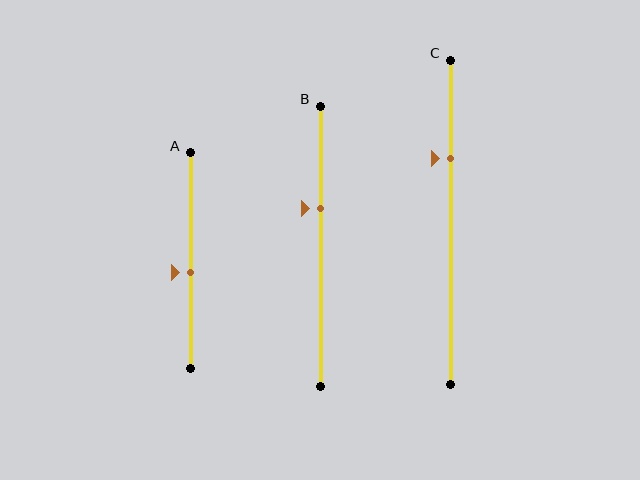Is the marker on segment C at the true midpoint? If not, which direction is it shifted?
No, the marker on segment C is shifted upward by about 20% of the segment length.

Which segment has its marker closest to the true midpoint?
Segment A has its marker closest to the true midpoint.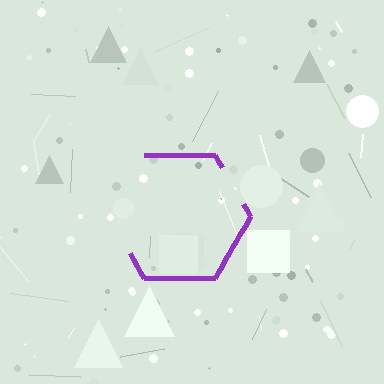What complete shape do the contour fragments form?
The contour fragments form a hexagon.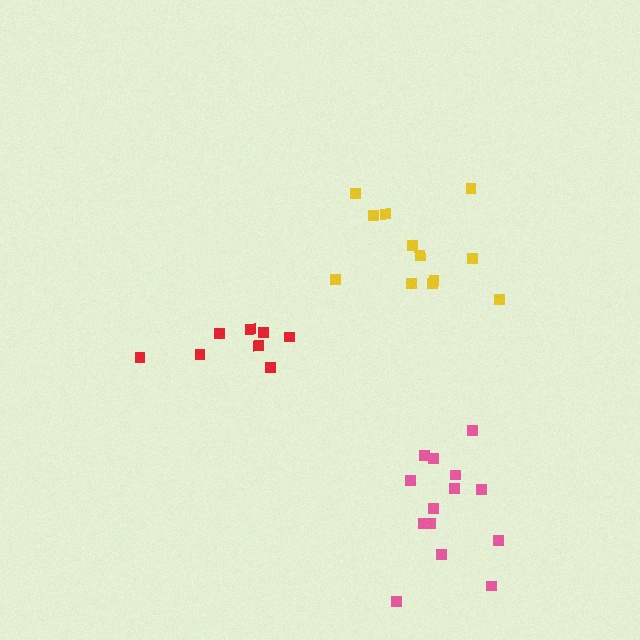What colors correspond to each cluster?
The clusters are colored: red, yellow, pink.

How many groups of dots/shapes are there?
There are 3 groups.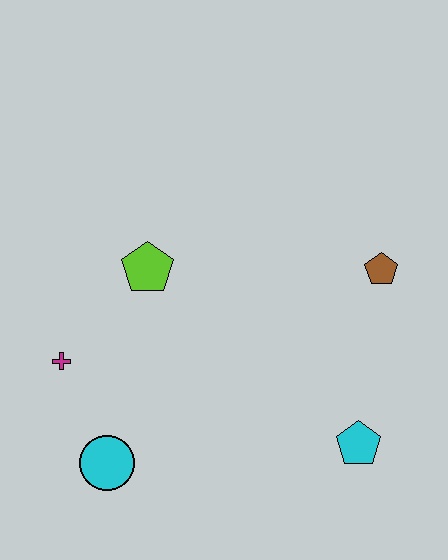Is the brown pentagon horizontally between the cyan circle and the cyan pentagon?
No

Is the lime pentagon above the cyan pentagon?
Yes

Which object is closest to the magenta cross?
The cyan circle is closest to the magenta cross.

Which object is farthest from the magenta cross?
The brown pentagon is farthest from the magenta cross.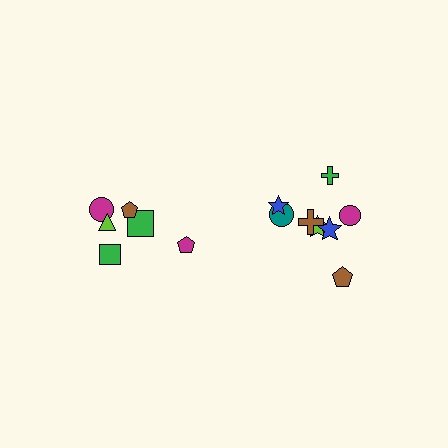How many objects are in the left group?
There are 6 objects.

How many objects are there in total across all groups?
There are 14 objects.